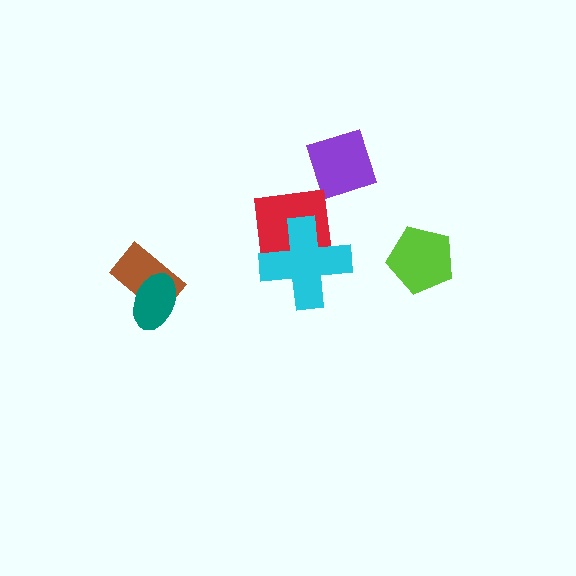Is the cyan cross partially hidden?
No, no other shape covers it.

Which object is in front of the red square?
The cyan cross is in front of the red square.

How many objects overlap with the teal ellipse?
1 object overlaps with the teal ellipse.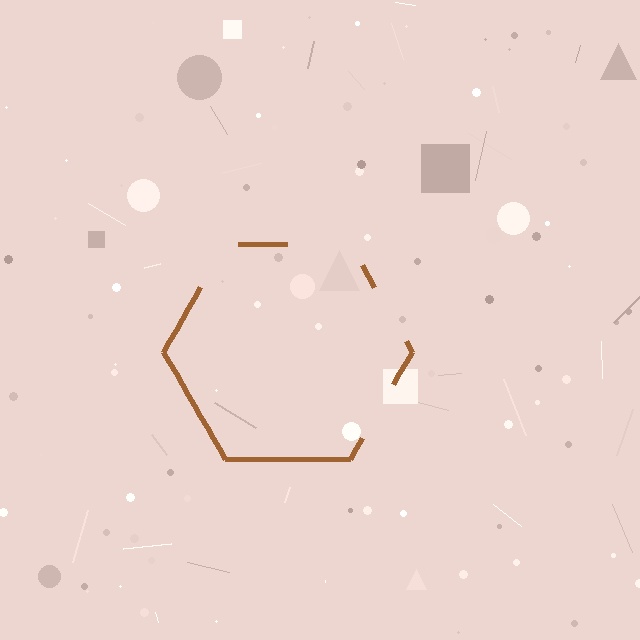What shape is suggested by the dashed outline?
The dashed outline suggests a hexagon.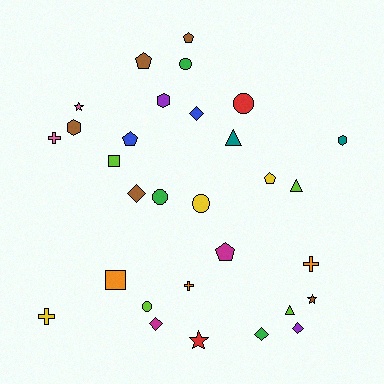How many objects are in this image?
There are 30 objects.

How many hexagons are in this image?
There are 3 hexagons.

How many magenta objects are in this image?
There are 2 magenta objects.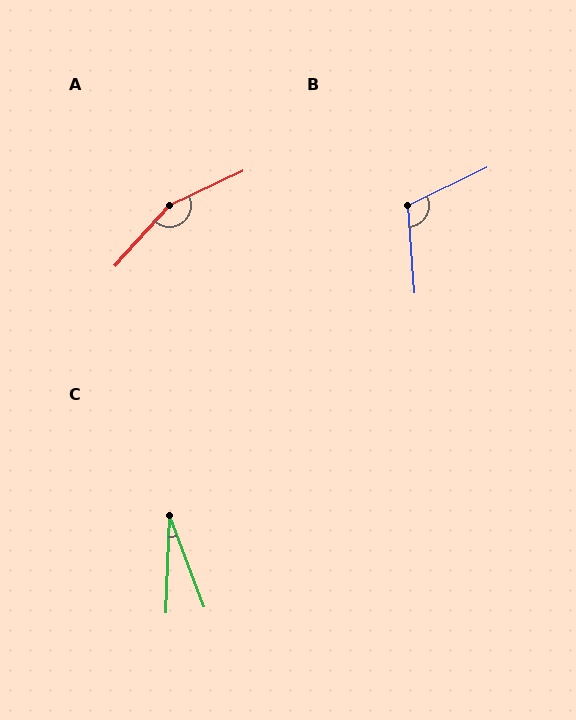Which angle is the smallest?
C, at approximately 23 degrees.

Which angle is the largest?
A, at approximately 157 degrees.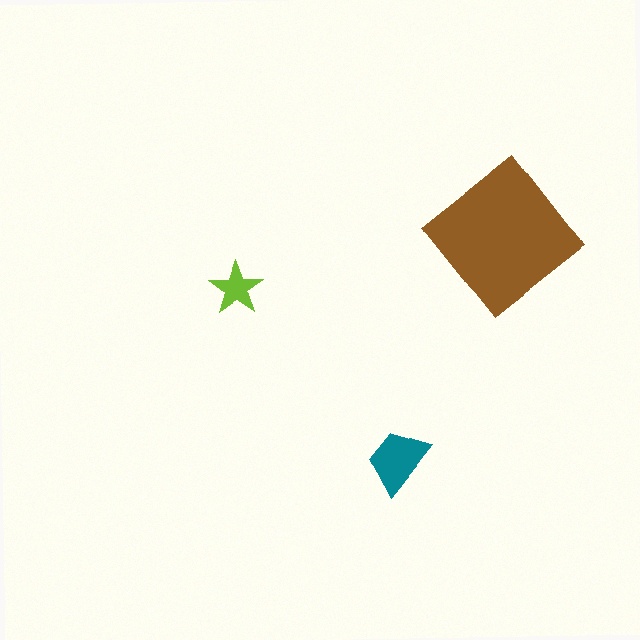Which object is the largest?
The brown diamond.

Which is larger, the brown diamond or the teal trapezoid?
The brown diamond.